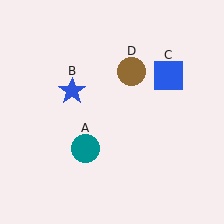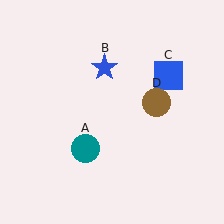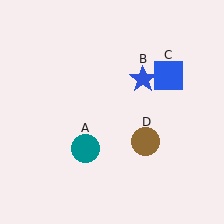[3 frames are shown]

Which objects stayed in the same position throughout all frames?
Teal circle (object A) and blue square (object C) remained stationary.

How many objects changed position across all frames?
2 objects changed position: blue star (object B), brown circle (object D).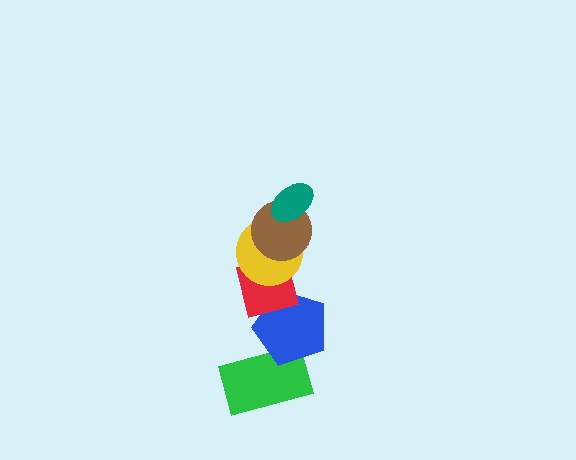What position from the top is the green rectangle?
The green rectangle is 6th from the top.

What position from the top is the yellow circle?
The yellow circle is 3rd from the top.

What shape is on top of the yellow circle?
The brown circle is on top of the yellow circle.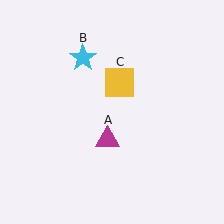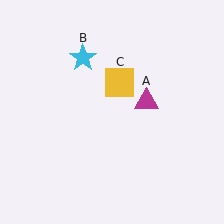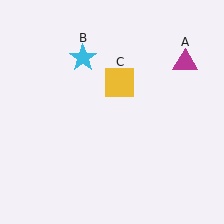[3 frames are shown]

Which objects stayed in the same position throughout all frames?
Cyan star (object B) and yellow square (object C) remained stationary.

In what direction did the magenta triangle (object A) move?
The magenta triangle (object A) moved up and to the right.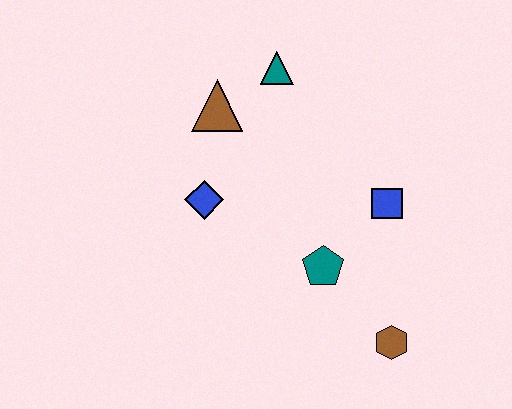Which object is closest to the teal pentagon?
The blue square is closest to the teal pentagon.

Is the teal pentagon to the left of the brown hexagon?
Yes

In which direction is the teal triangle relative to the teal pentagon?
The teal triangle is above the teal pentagon.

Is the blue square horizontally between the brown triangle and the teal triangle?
No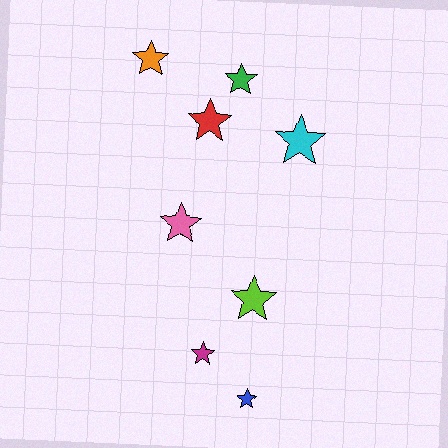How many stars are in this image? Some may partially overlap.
There are 8 stars.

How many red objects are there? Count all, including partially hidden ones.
There is 1 red object.